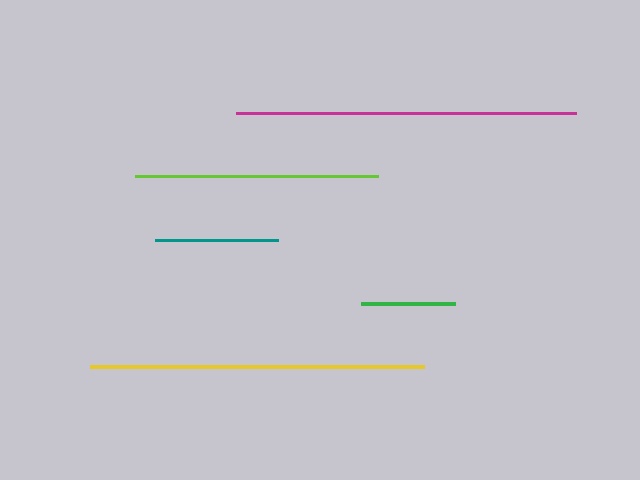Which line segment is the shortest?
The green line is the shortest at approximately 94 pixels.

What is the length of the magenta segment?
The magenta segment is approximately 340 pixels long.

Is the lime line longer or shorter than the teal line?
The lime line is longer than the teal line.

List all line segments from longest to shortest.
From longest to shortest: magenta, yellow, lime, teal, green.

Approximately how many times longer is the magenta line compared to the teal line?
The magenta line is approximately 2.8 times the length of the teal line.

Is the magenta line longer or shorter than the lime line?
The magenta line is longer than the lime line.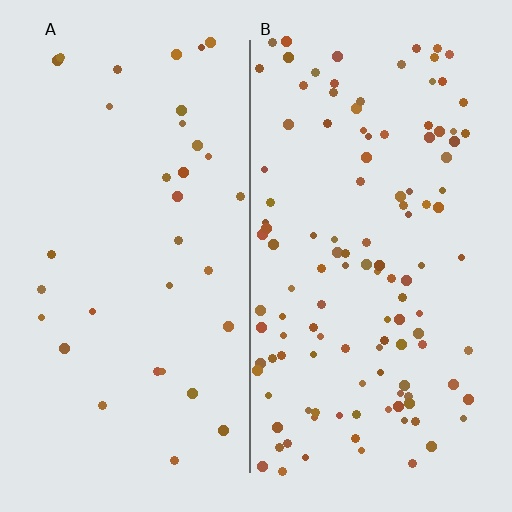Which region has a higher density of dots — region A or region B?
B (the right).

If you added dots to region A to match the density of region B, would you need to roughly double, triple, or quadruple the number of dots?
Approximately quadruple.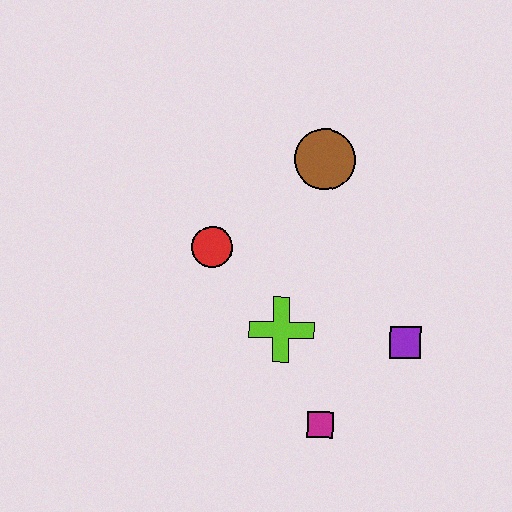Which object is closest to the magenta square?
The lime cross is closest to the magenta square.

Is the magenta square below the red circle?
Yes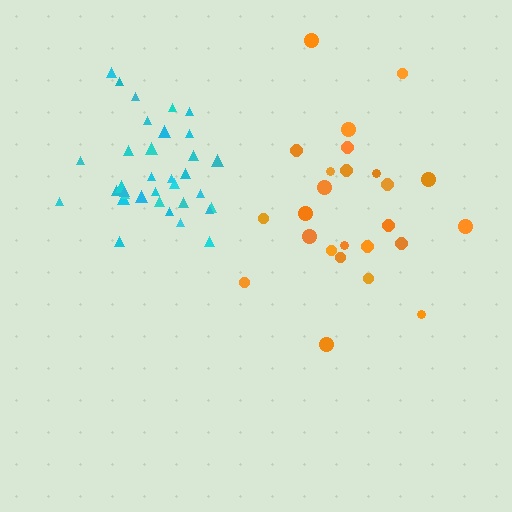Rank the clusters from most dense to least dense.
cyan, orange.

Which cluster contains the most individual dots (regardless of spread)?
Cyan (34).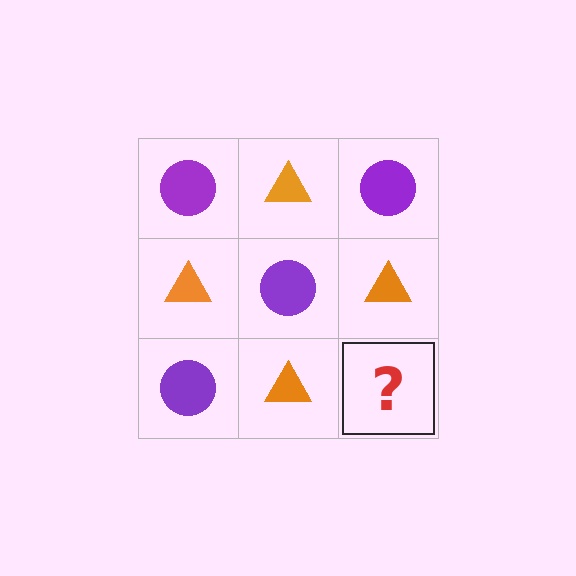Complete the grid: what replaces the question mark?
The question mark should be replaced with a purple circle.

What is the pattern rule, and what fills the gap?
The rule is that it alternates purple circle and orange triangle in a checkerboard pattern. The gap should be filled with a purple circle.